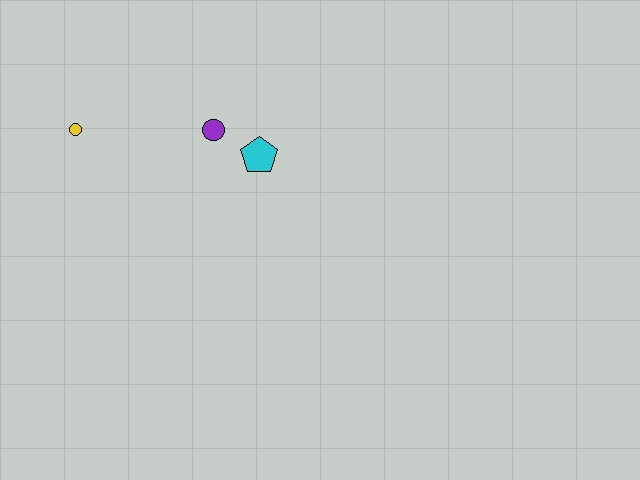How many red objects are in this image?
There are no red objects.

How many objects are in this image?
There are 3 objects.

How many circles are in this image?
There are 2 circles.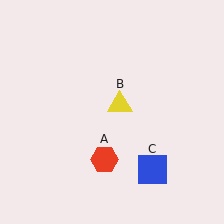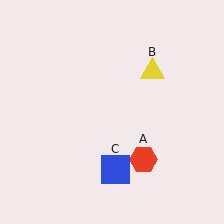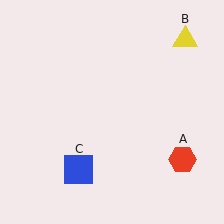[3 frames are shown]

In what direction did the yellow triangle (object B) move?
The yellow triangle (object B) moved up and to the right.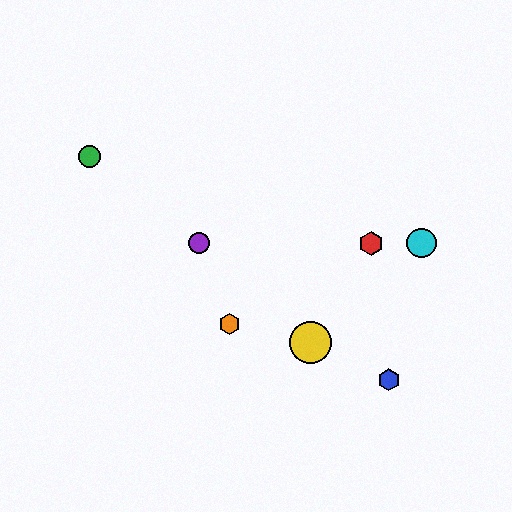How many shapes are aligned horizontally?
3 shapes (the red hexagon, the purple circle, the cyan circle) are aligned horizontally.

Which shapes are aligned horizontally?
The red hexagon, the purple circle, the cyan circle are aligned horizontally.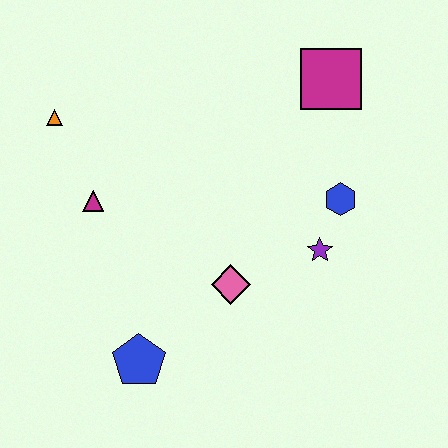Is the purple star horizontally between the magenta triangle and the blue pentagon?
No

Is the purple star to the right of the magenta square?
No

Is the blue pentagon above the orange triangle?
No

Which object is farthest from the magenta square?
The blue pentagon is farthest from the magenta square.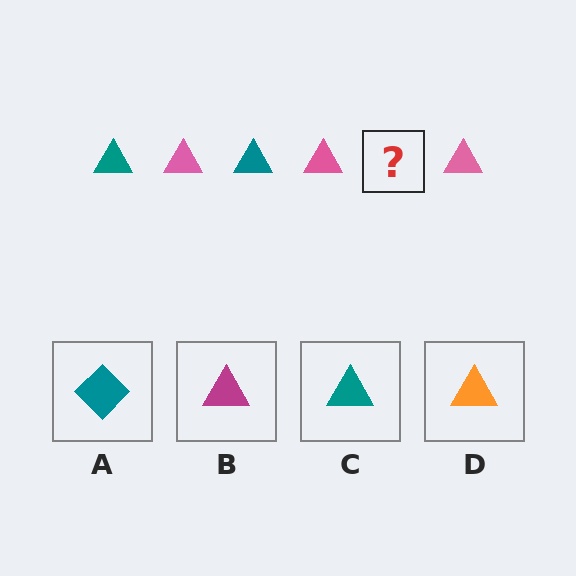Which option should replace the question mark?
Option C.